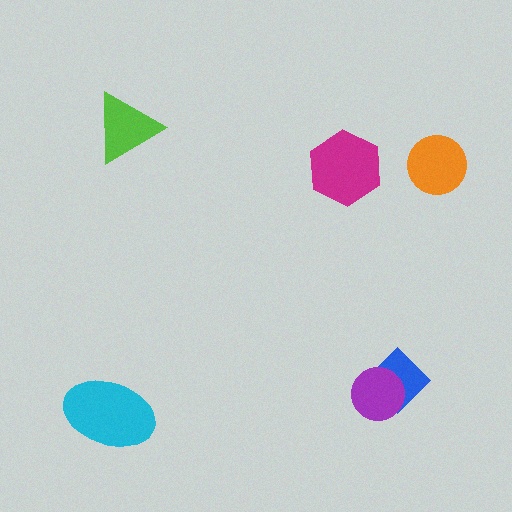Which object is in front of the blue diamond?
The purple circle is in front of the blue diamond.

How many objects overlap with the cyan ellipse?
0 objects overlap with the cyan ellipse.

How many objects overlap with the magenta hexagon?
0 objects overlap with the magenta hexagon.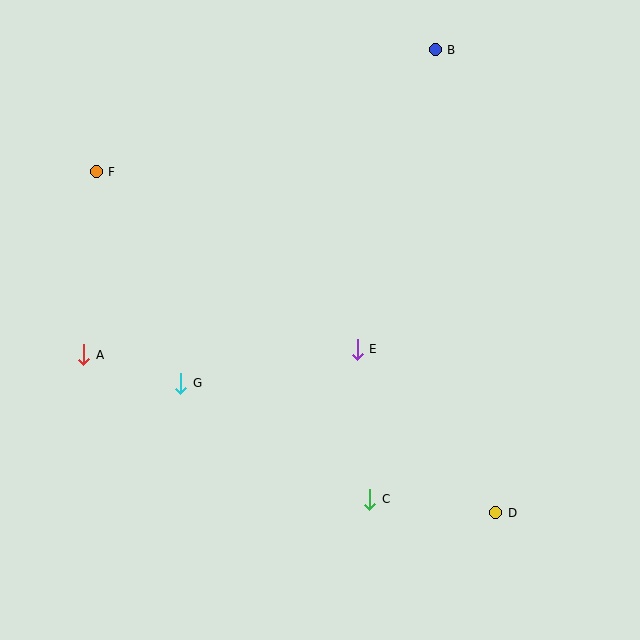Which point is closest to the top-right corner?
Point B is closest to the top-right corner.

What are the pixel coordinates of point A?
Point A is at (84, 355).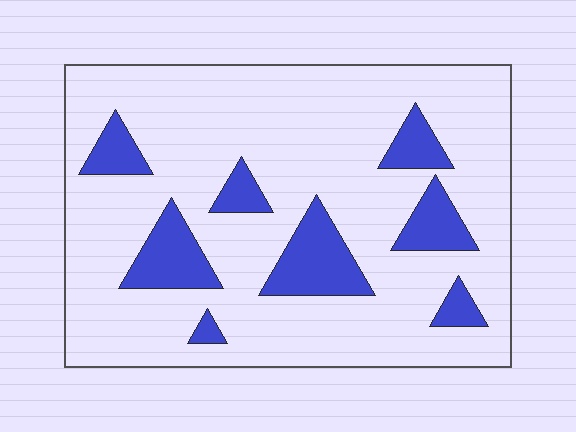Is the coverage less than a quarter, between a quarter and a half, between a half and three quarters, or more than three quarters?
Less than a quarter.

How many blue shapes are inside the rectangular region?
8.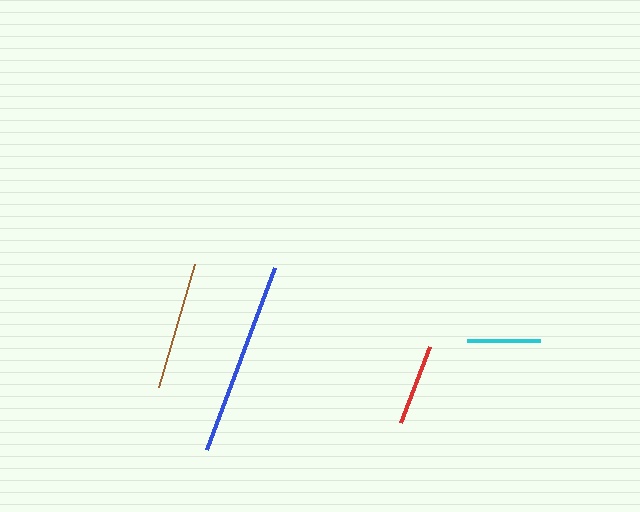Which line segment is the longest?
The blue line is the longest at approximately 195 pixels.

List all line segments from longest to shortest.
From longest to shortest: blue, brown, red, cyan.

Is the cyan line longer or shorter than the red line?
The red line is longer than the cyan line.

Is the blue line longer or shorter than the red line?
The blue line is longer than the red line.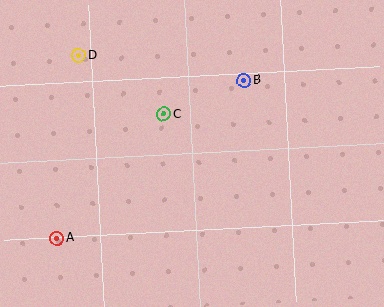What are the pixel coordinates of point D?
Point D is at (79, 56).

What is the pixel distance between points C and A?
The distance between C and A is 164 pixels.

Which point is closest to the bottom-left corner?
Point A is closest to the bottom-left corner.